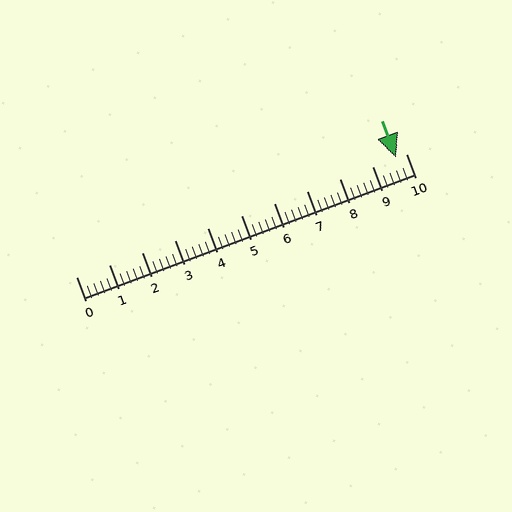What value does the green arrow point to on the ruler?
The green arrow points to approximately 9.7.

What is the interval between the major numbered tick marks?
The major tick marks are spaced 1 units apart.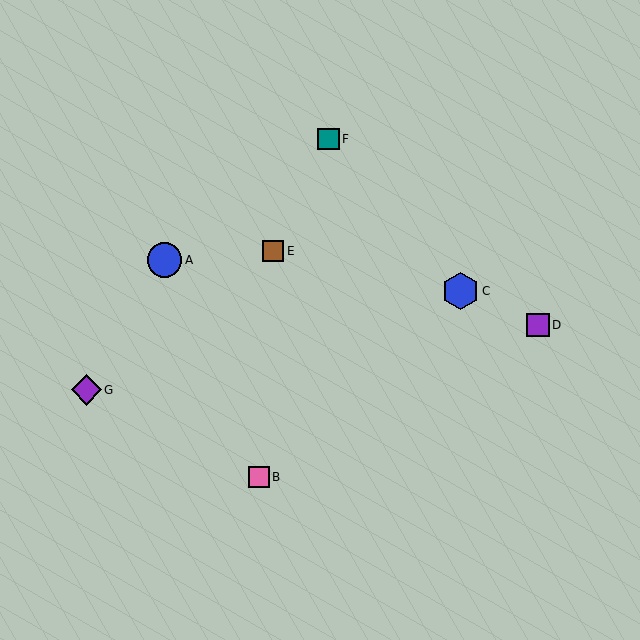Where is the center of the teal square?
The center of the teal square is at (329, 139).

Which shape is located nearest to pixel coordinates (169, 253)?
The blue circle (labeled A) at (164, 260) is nearest to that location.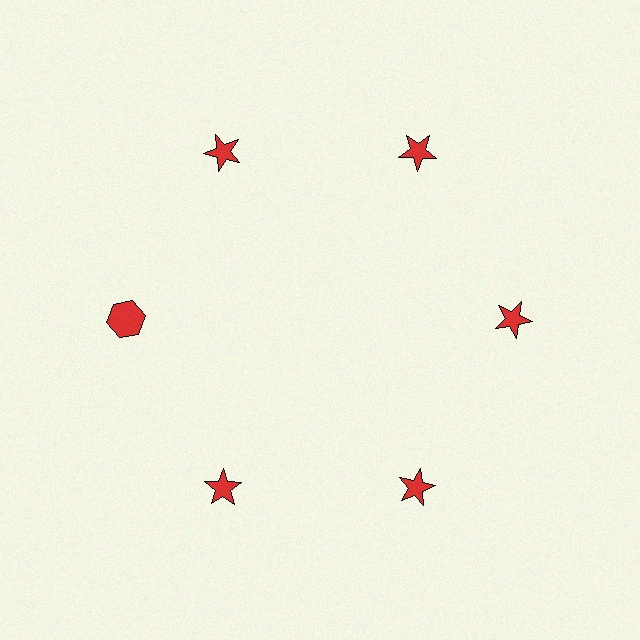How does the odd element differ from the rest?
It has a different shape: hexagon instead of star.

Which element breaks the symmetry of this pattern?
The red hexagon at roughly the 9 o'clock position breaks the symmetry. All other shapes are red stars.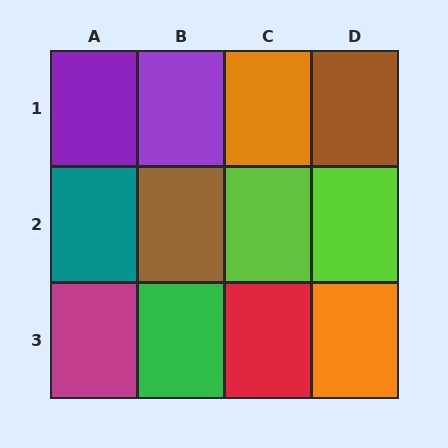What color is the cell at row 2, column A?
Teal.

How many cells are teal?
1 cell is teal.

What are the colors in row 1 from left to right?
Purple, purple, orange, brown.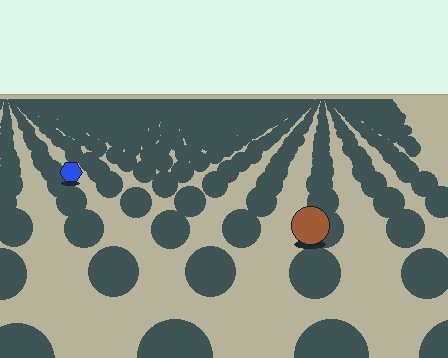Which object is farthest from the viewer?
The blue hexagon is farthest from the viewer. It appears smaller and the ground texture around it is denser.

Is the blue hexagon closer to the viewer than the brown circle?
No. The brown circle is closer — you can tell from the texture gradient: the ground texture is coarser near it.